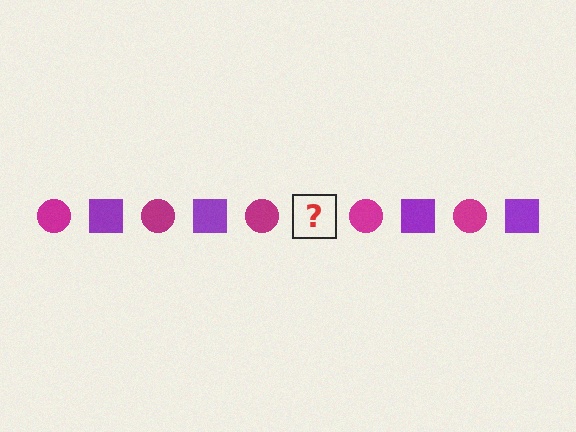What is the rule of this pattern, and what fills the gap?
The rule is that the pattern alternates between magenta circle and purple square. The gap should be filled with a purple square.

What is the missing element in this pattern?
The missing element is a purple square.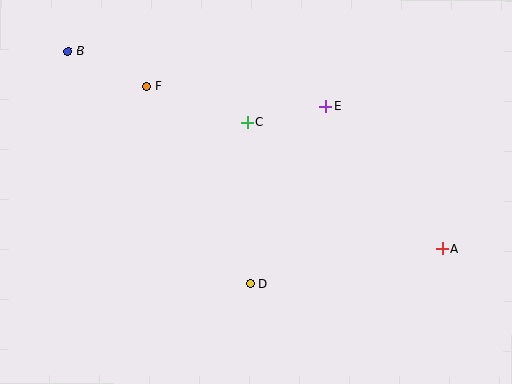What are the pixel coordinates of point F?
Point F is at (147, 86).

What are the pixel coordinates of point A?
Point A is at (442, 248).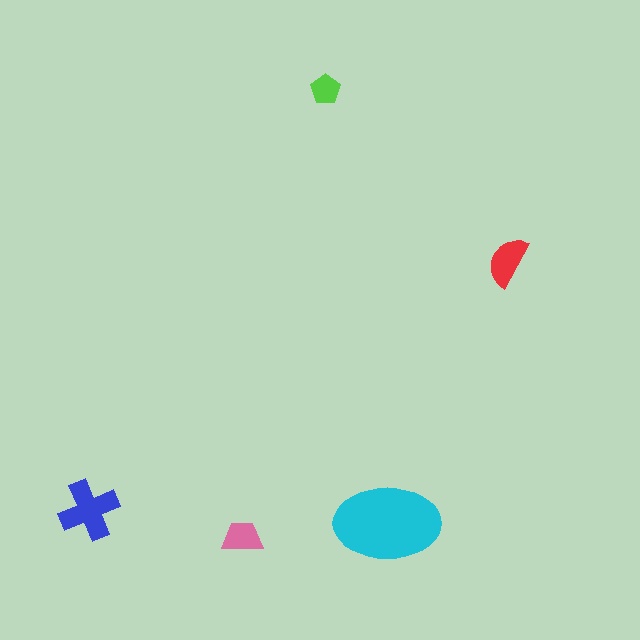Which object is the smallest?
The lime pentagon.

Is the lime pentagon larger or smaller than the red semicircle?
Smaller.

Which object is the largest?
The cyan ellipse.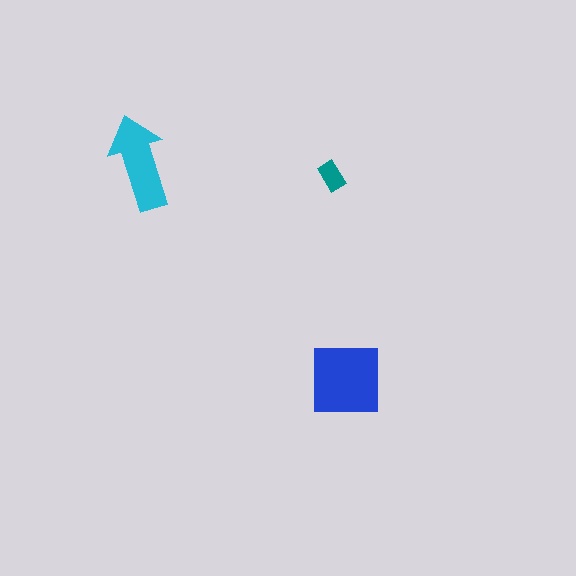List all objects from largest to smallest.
The blue square, the cyan arrow, the teal rectangle.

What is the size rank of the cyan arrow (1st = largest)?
2nd.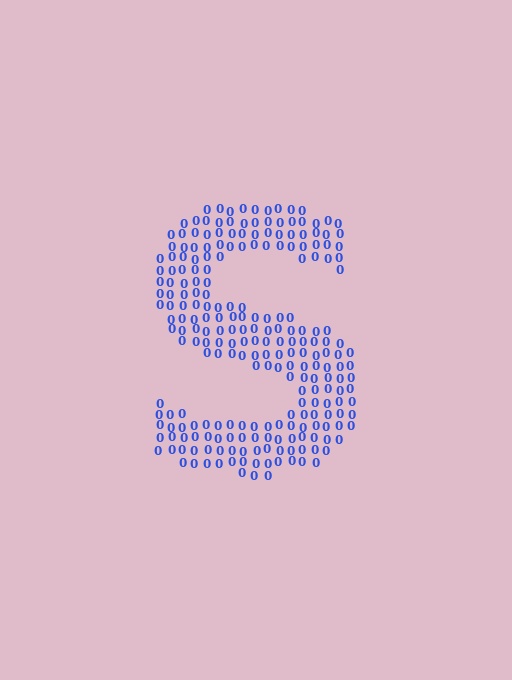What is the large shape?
The large shape is the letter S.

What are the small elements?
The small elements are digit 0's.